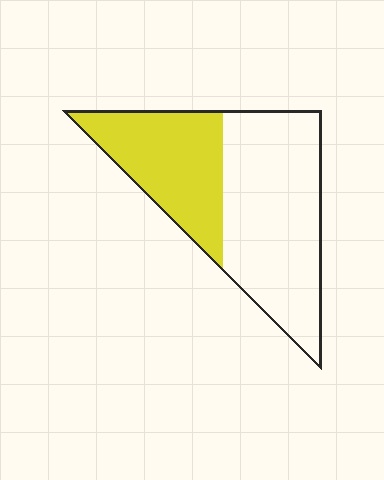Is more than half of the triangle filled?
No.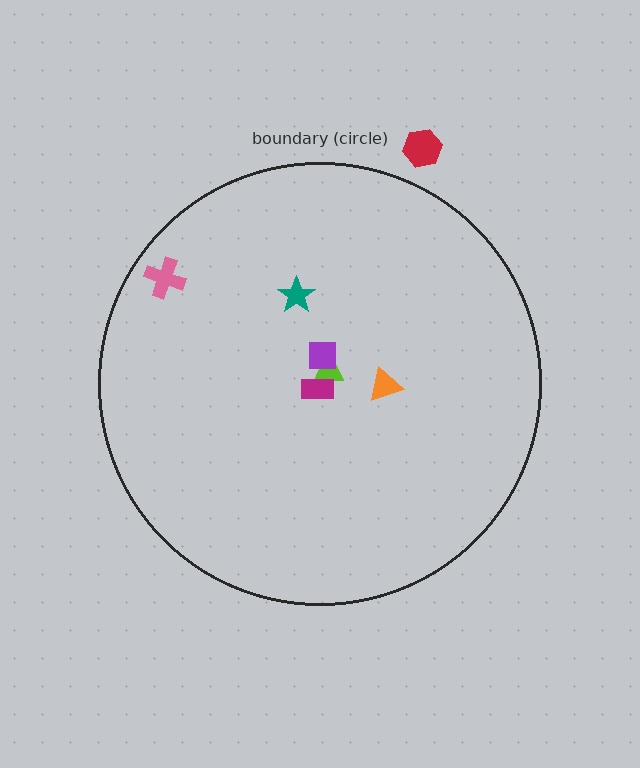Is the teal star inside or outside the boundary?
Inside.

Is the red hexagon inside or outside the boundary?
Outside.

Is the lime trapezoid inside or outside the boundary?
Inside.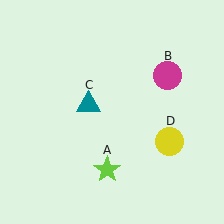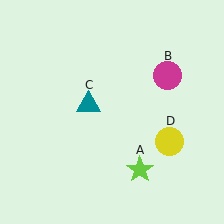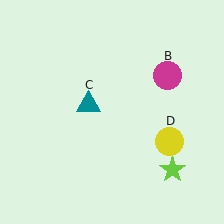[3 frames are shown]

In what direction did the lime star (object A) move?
The lime star (object A) moved right.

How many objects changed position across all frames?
1 object changed position: lime star (object A).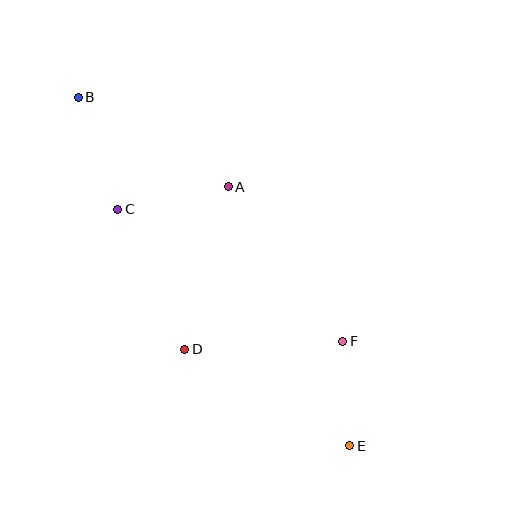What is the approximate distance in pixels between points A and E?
The distance between A and E is approximately 286 pixels.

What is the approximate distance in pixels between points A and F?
The distance between A and F is approximately 192 pixels.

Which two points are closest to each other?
Points E and F are closest to each other.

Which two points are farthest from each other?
Points B and E are farthest from each other.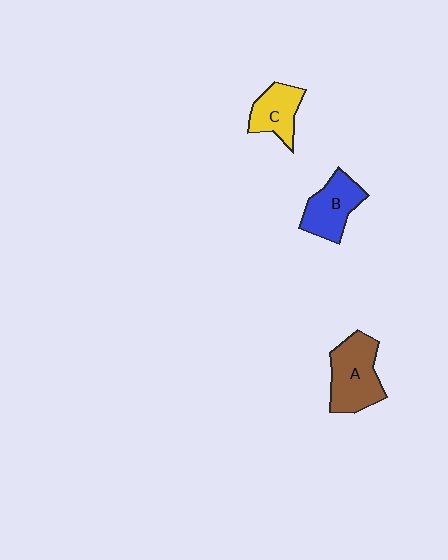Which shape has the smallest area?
Shape C (yellow).